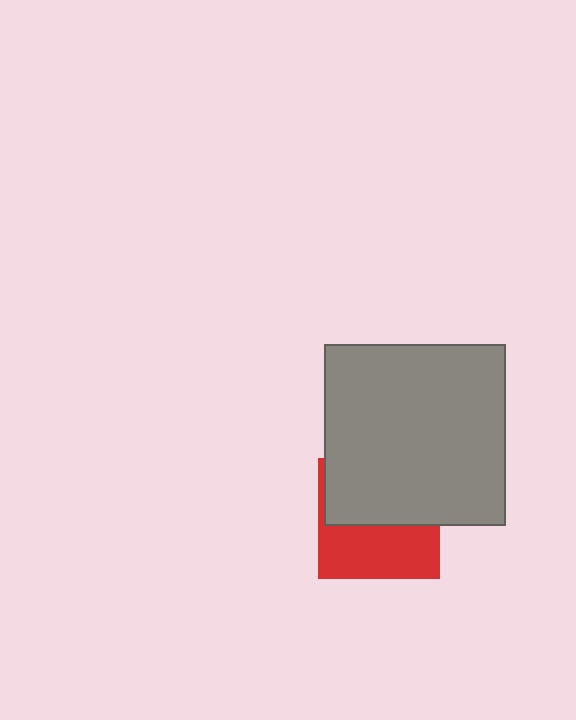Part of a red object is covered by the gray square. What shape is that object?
It is a square.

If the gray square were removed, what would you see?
You would see the complete red square.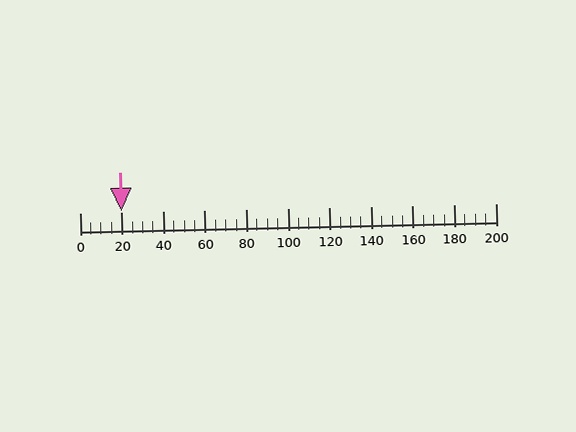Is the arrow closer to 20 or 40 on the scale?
The arrow is closer to 20.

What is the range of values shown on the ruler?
The ruler shows values from 0 to 200.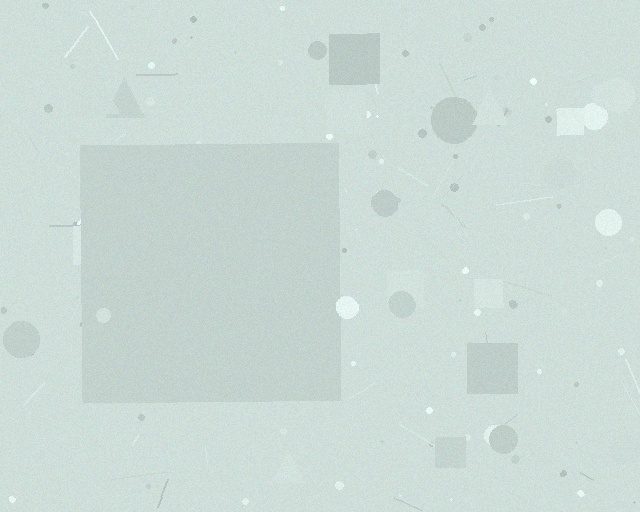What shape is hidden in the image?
A square is hidden in the image.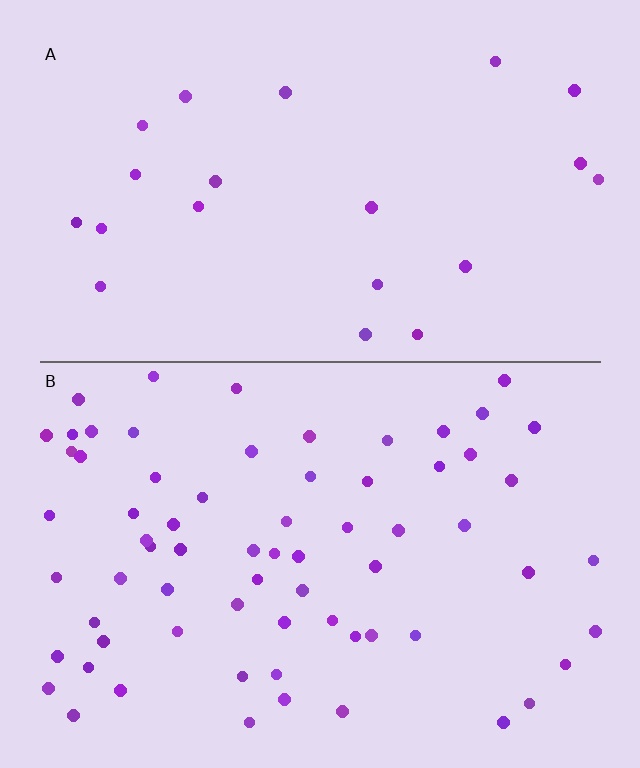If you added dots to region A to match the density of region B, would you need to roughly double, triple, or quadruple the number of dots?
Approximately triple.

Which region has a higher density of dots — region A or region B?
B (the bottom).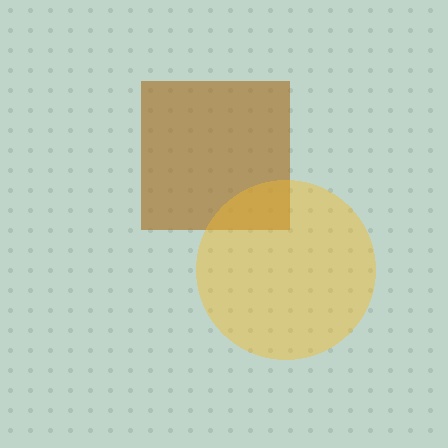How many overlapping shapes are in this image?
There are 2 overlapping shapes in the image.